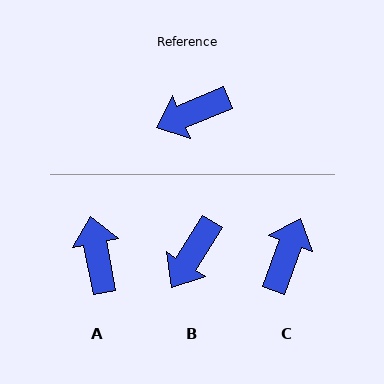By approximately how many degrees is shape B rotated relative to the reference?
Approximately 35 degrees counter-clockwise.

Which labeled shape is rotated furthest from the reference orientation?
C, about 133 degrees away.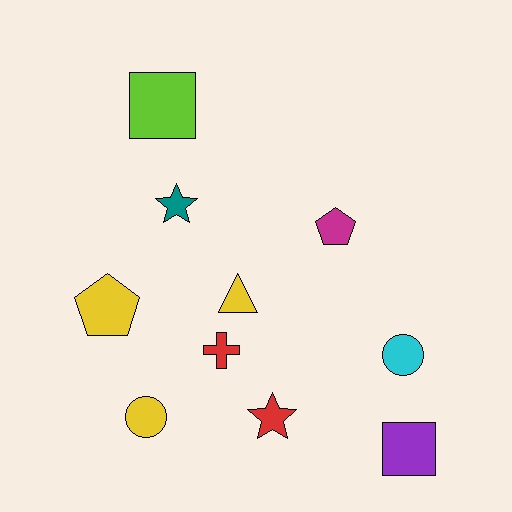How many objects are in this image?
There are 10 objects.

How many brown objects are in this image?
There are no brown objects.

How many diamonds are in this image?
There are no diamonds.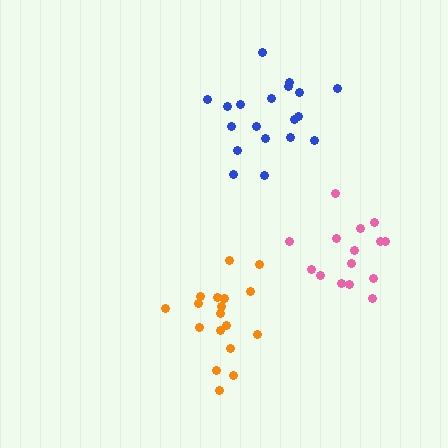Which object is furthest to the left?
The orange cluster is leftmost.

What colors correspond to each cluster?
The clusters are colored: pink, orange, blue.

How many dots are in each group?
Group 1: 15 dots, Group 2: 18 dots, Group 3: 19 dots (52 total).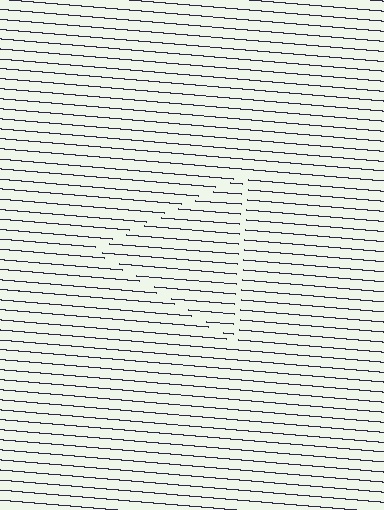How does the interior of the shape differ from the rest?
The interior of the shape contains the same grating, shifted by half a period — the contour is defined by the phase discontinuity where line-ends from the inner and outer gratings abut.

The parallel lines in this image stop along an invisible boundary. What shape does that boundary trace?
An illusory triangle. The interior of the shape contains the same grating, shifted by half a period — the contour is defined by the phase discontinuity where line-ends from the inner and outer gratings abut.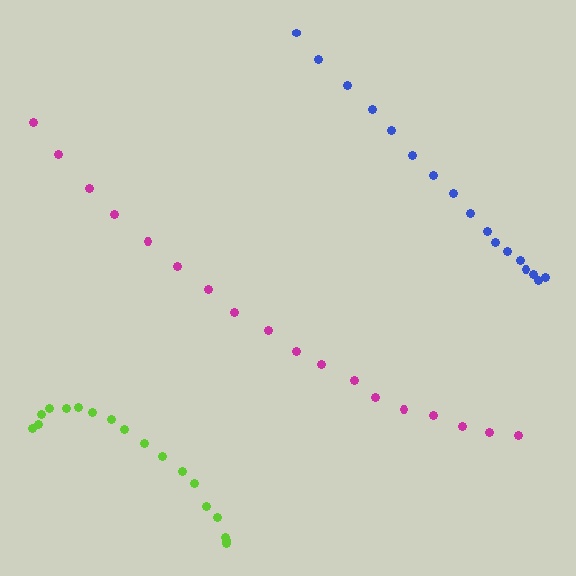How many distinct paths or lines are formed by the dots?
There are 3 distinct paths.